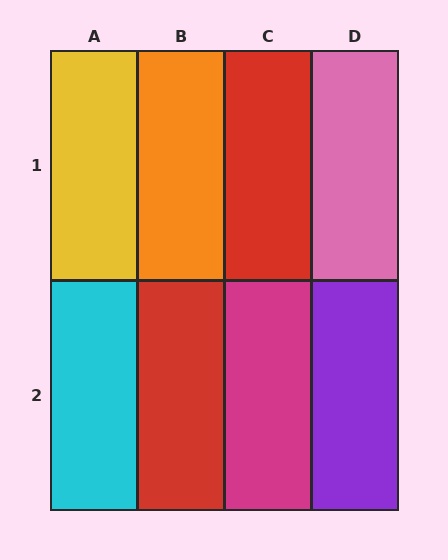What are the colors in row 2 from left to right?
Cyan, red, magenta, purple.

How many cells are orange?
1 cell is orange.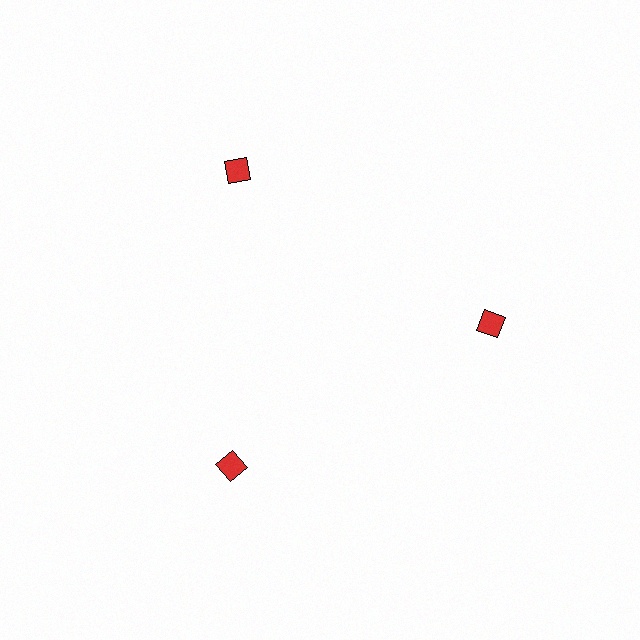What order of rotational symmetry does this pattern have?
This pattern has 3-fold rotational symmetry.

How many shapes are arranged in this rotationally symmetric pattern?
There are 3 shapes, arranged in 3 groups of 1.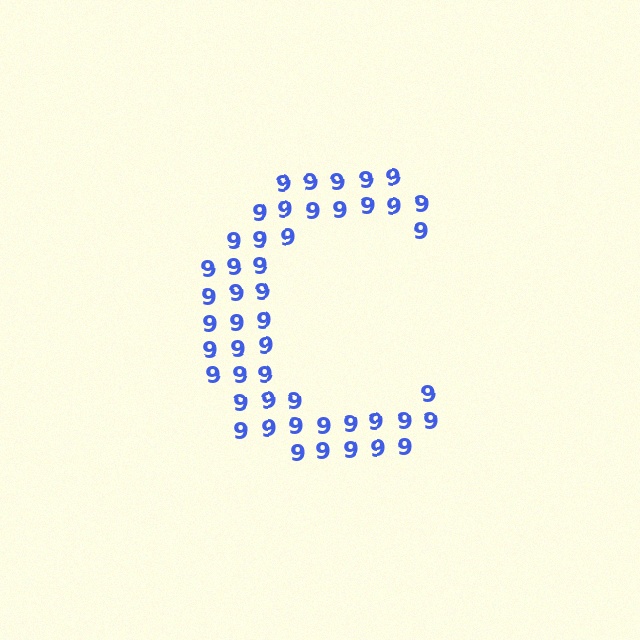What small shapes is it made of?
It is made of small digit 9's.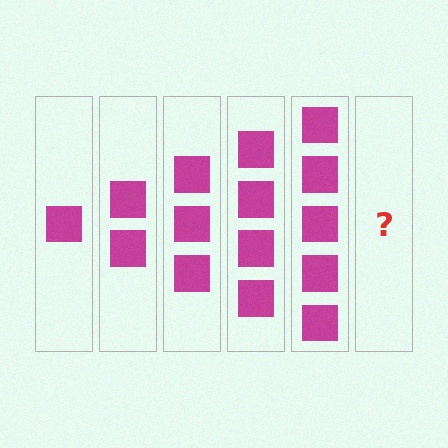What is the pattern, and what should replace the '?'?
The pattern is that each step adds one more square. The '?' should be 6 squares.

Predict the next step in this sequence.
The next step is 6 squares.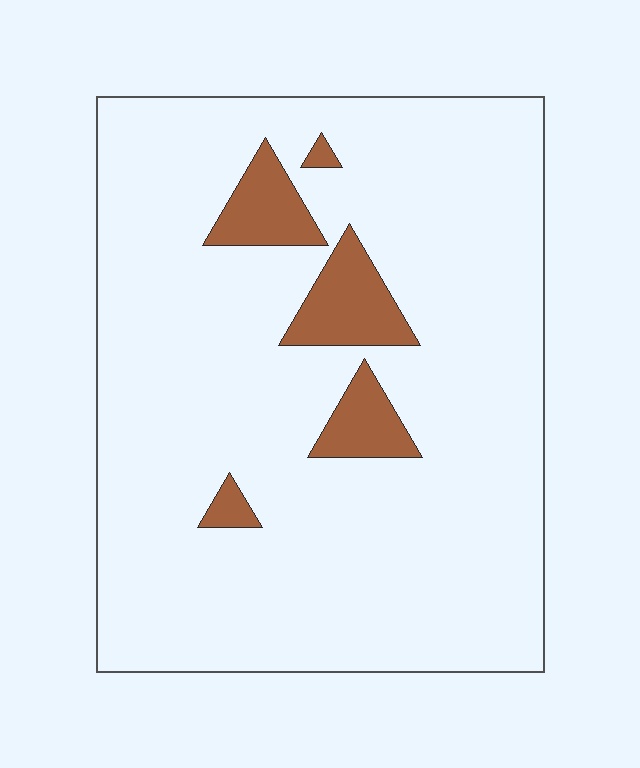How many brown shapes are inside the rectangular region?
5.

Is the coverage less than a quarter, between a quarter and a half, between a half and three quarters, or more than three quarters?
Less than a quarter.